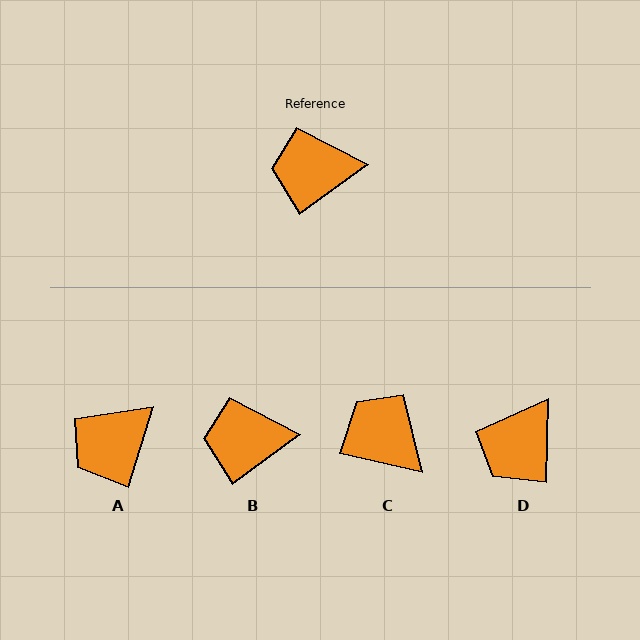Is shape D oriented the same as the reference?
No, it is off by about 52 degrees.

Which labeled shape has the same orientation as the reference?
B.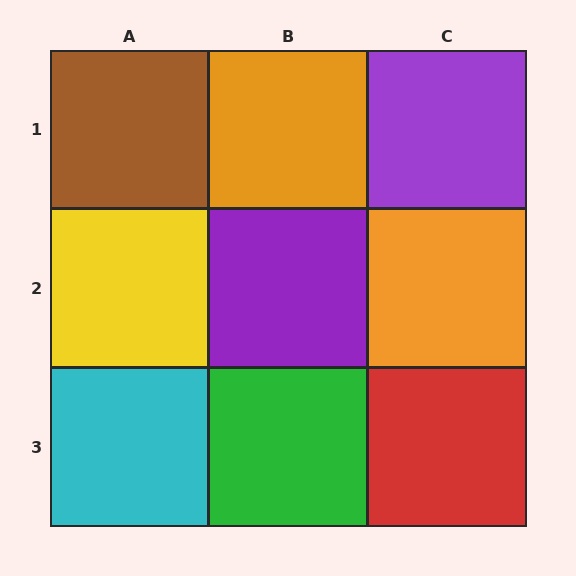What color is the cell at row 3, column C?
Red.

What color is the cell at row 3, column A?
Cyan.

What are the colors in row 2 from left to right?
Yellow, purple, orange.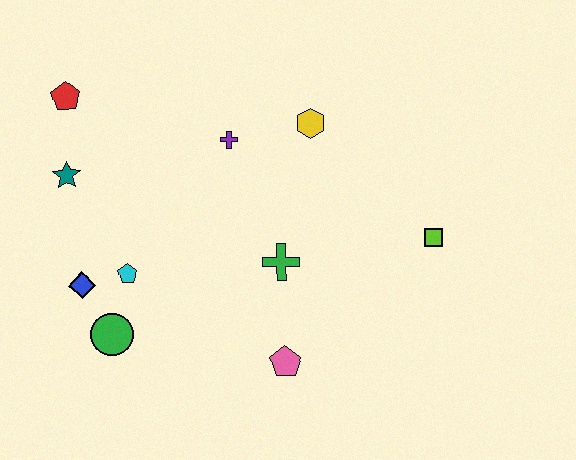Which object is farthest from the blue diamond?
The lime square is farthest from the blue diamond.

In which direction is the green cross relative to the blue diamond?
The green cross is to the right of the blue diamond.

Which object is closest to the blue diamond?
The cyan pentagon is closest to the blue diamond.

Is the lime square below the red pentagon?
Yes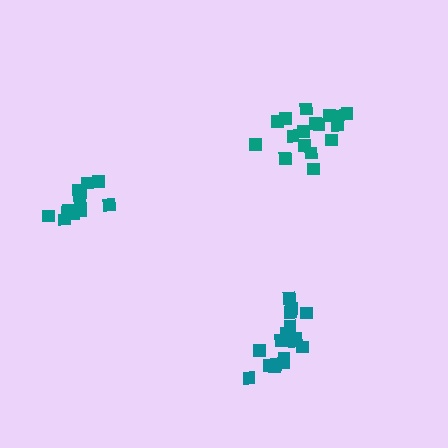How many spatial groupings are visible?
There are 3 spatial groupings.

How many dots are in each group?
Group 1: 17 dots, Group 2: 13 dots, Group 3: 17 dots (47 total).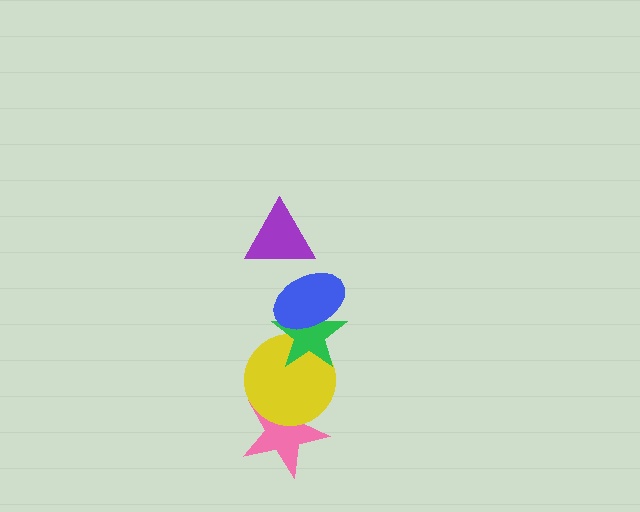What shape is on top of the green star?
The blue ellipse is on top of the green star.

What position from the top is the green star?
The green star is 3rd from the top.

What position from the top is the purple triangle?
The purple triangle is 1st from the top.